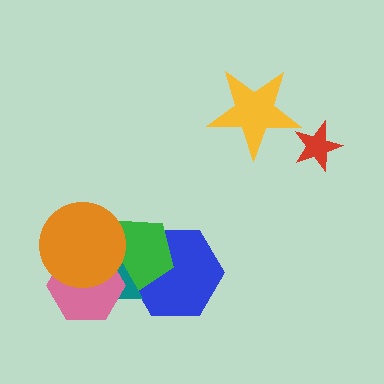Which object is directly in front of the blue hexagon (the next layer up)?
The green pentagon is directly in front of the blue hexagon.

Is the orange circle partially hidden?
No, no other shape covers it.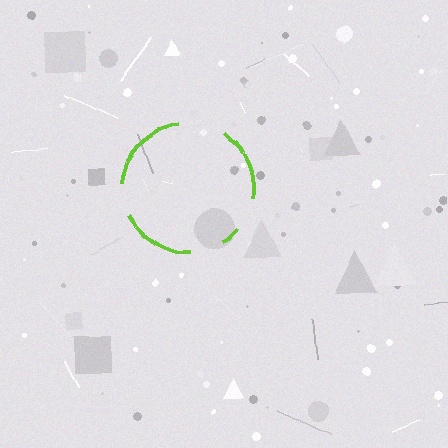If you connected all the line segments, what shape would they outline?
They would outline a circle.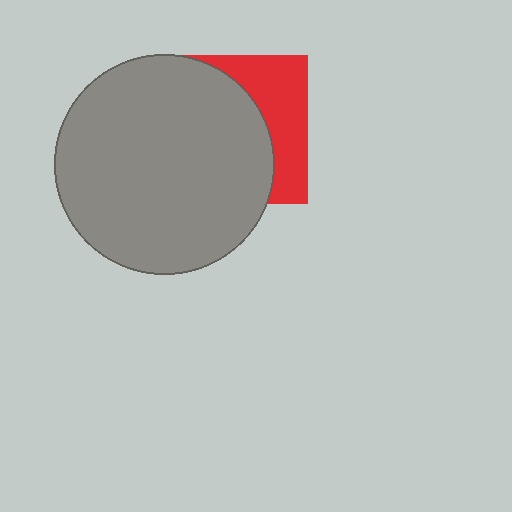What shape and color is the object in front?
The object in front is a gray circle.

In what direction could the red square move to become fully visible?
The red square could move right. That would shift it out from behind the gray circle entirely.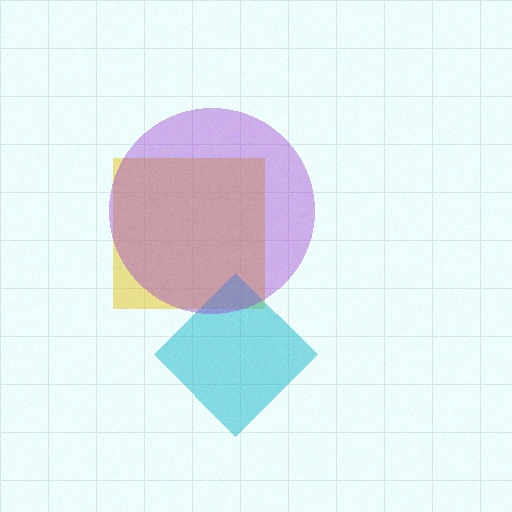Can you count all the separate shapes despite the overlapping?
Yes, there are 3 separate shapes.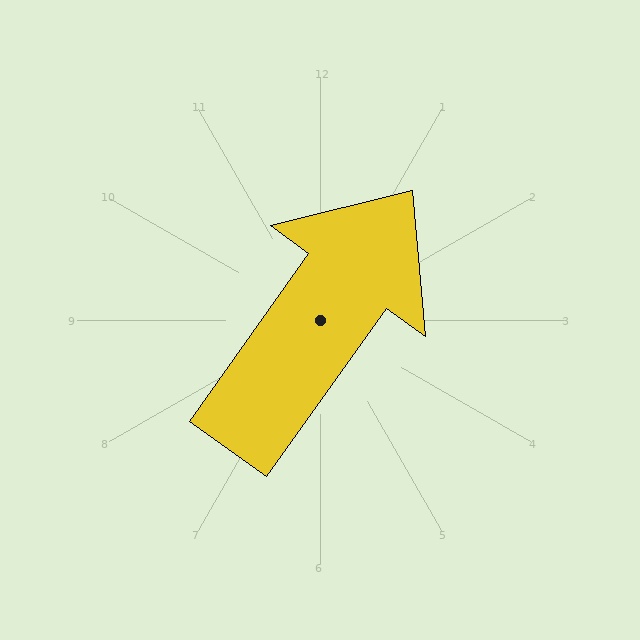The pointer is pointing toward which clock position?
Roughly 1 o'clock.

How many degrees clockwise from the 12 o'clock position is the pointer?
Approximately 36 degrees.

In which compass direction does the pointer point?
Northeast.